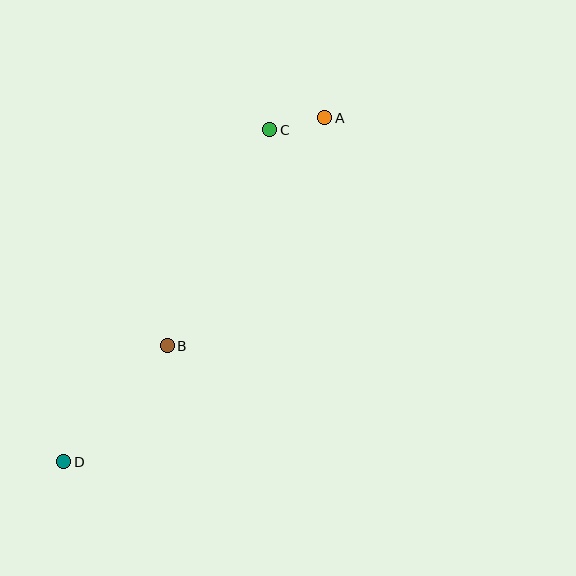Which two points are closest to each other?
Points A and C are closest to each other.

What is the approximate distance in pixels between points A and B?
The distance between A and B is approximately 277 pixels.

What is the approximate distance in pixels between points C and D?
The distance between C and D is approximately 391 pixels.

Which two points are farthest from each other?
Points A and D are farthest from each other.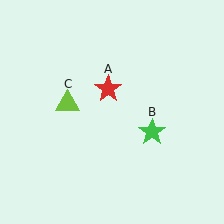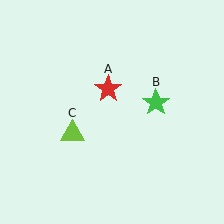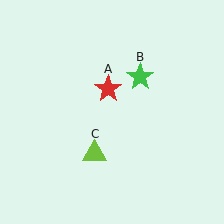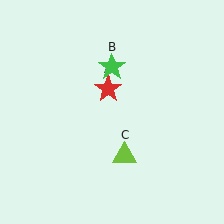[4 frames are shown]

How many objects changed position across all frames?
2 objects changed position: green star (object B), lime triangle (object C).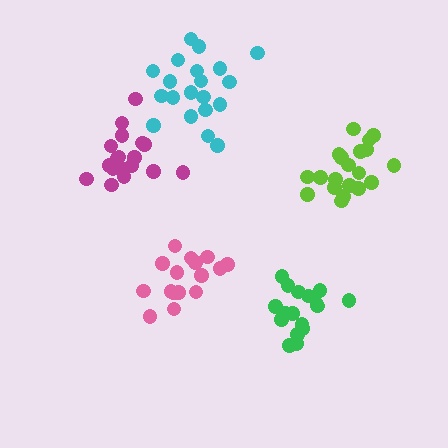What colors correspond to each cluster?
The clusters are colored: green, cyan, magenta, pink, lime.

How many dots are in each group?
Group 1: 17 dots, Group 2: 20 dots, Group 3: 19 dots, Group 4: 16 dots, Group 5: 20 dots (92 total).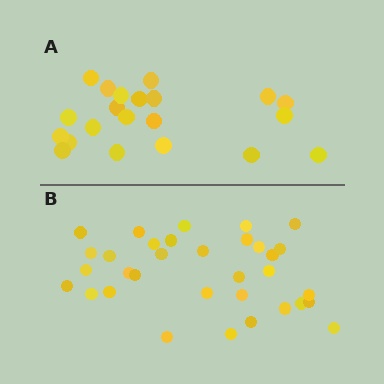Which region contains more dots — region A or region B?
Region B (the bottom region) has more dots.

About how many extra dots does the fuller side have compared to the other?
Region B has roughly 12 or so more dots than region A.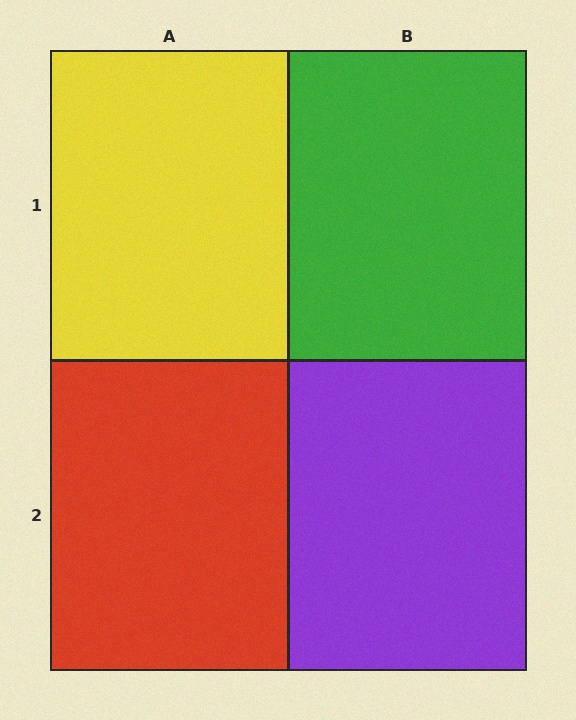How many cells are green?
1 cell is green.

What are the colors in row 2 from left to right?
Red, purple.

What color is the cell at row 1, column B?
Green.